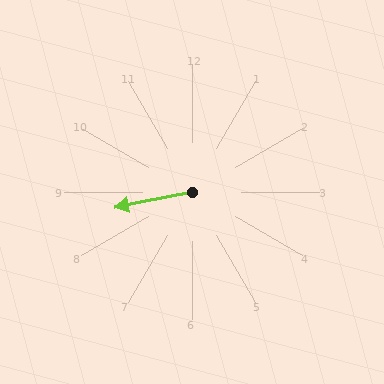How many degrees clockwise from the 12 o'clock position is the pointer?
Approximately 259 degrees.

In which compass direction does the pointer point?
West.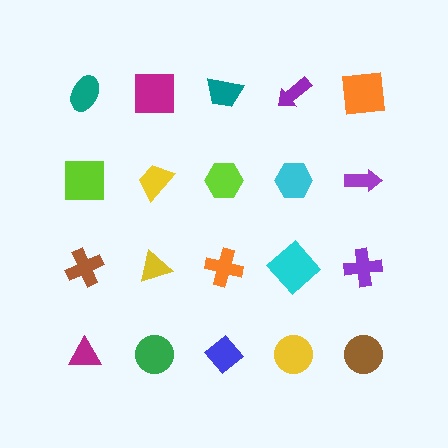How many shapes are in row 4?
5 shapes.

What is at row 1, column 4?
A purple arrow.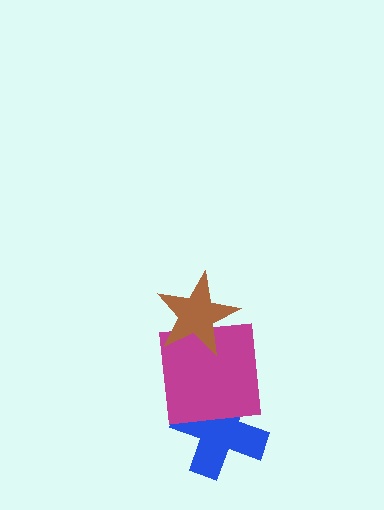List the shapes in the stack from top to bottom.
From top to bottom: the brown star, the magenta square, the blue cross.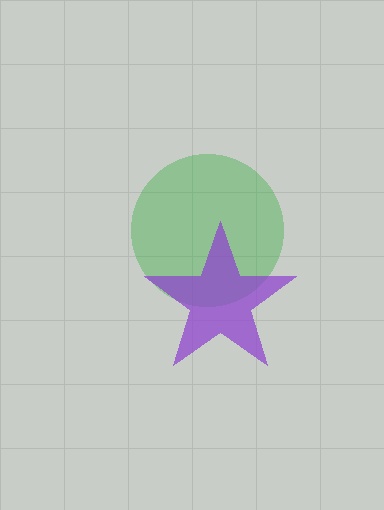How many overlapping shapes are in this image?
There are 2 overlapping shapes in the image.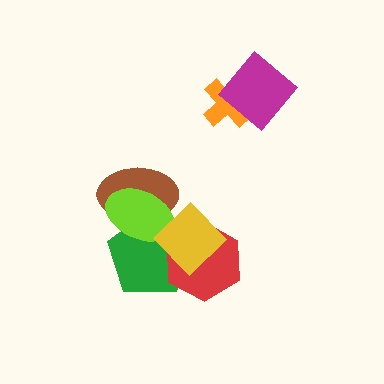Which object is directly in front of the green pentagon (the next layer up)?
The brown ellipse is directly in front of the green pentagon.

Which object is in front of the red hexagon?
The yellow diamond is in front of the red hexagon.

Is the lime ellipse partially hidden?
Yes, it is partially covered by another shape.